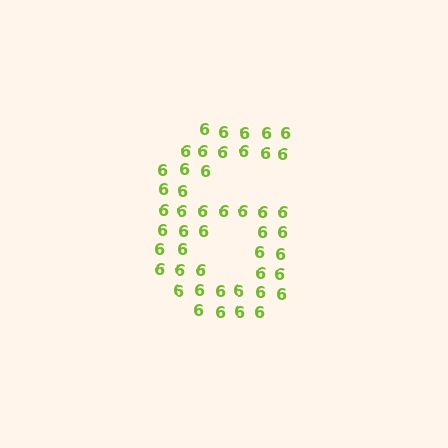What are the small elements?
The small elements are digit 6's.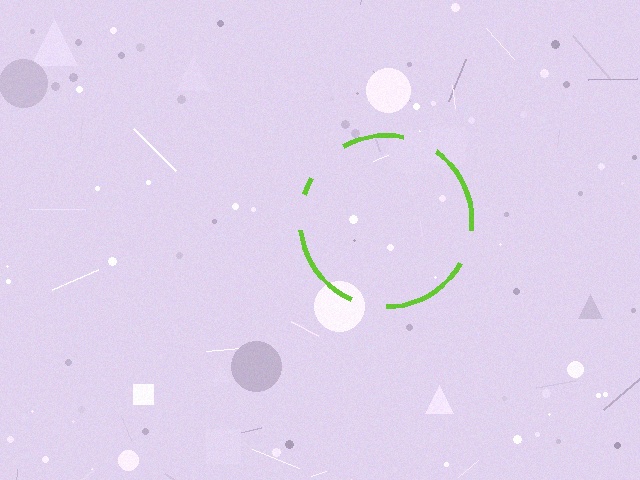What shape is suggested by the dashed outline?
The dashed outline suggests a circle.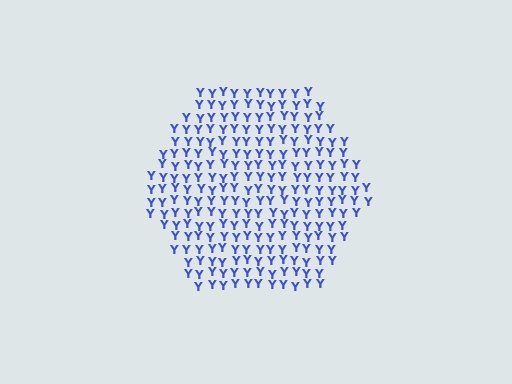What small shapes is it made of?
It is made of small letter Y's.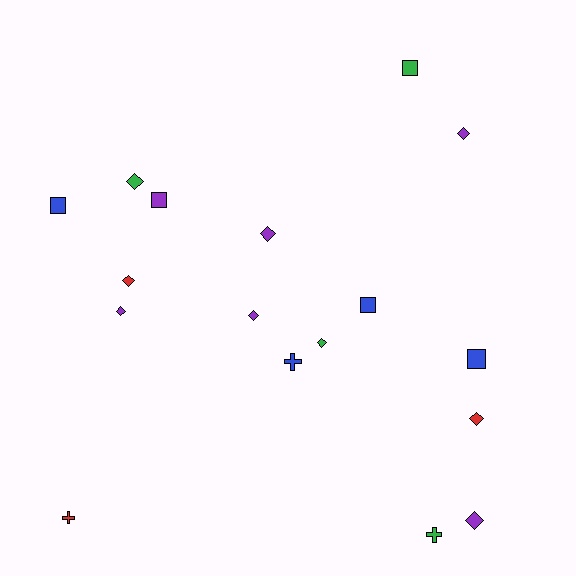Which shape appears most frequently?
Diamond, with 9 objects.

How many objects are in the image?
There are 17 objects.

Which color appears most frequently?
Purple, with 6 objects.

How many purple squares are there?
There is 1 purple square.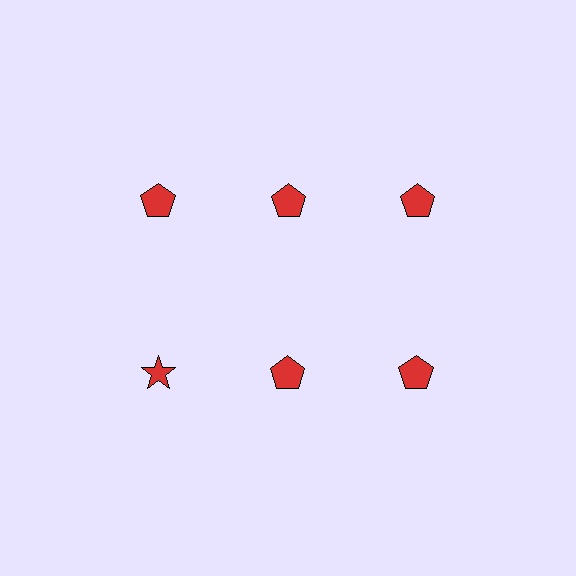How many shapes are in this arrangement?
There are 6 shapes arranged in a grid pattern.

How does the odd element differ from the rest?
It has a different shape: star instead of pentagon.